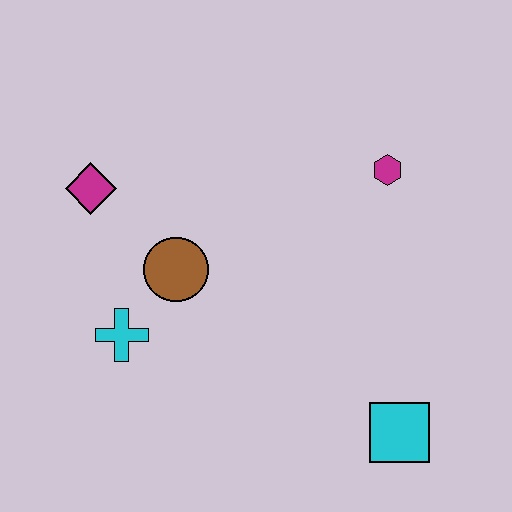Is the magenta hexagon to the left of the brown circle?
No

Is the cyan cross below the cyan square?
No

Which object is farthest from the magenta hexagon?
The cyan cross is farthest from the magenta hexagon.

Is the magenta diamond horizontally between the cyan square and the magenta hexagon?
No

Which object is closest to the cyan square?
The magenta hexagon is closest to the cyan square.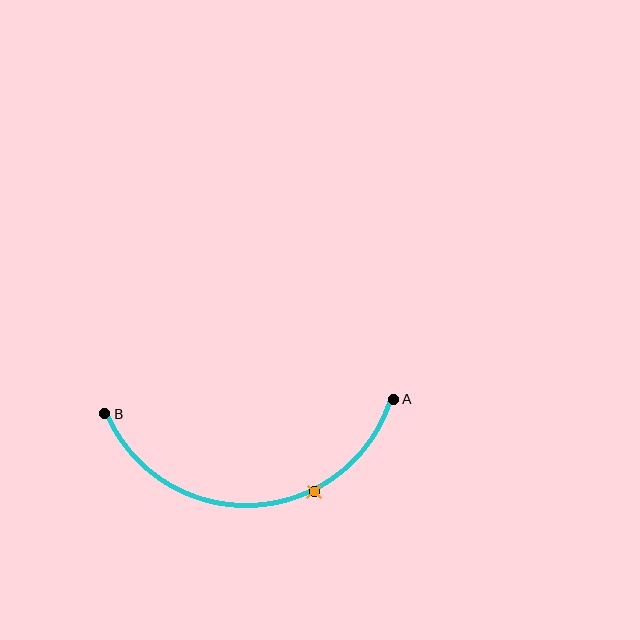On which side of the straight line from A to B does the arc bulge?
The arc bulges below the straight line connecting A and B.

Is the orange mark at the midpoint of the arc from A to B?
No. The orange mark lies on the arc but is closer to endpoint A. The arc midpoint would be at the point on the curve equidistant along the arc from both A and B.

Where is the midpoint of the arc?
The arc midpoint is the point on the curve farthest from the straight line joining A and B. It sits below that line.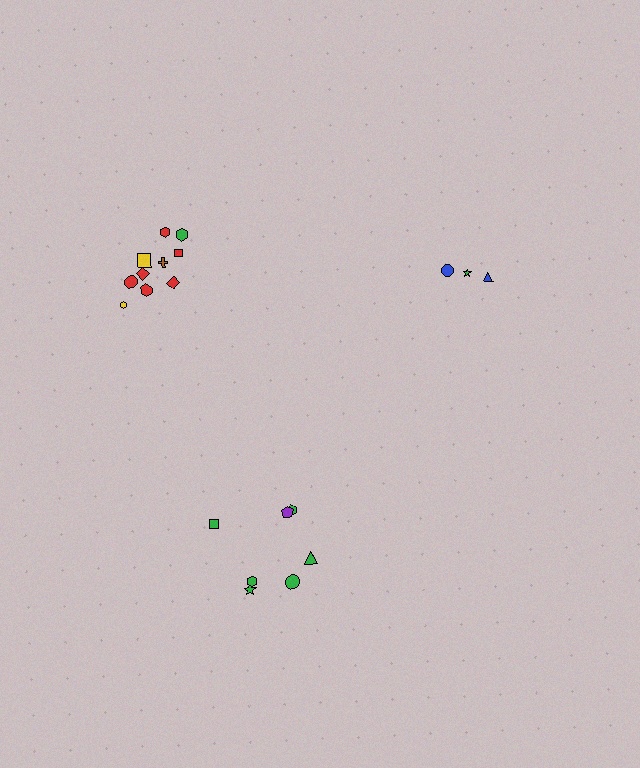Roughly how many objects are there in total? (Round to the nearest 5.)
Roughly 20 objects in total.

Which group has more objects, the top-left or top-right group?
The top-left group.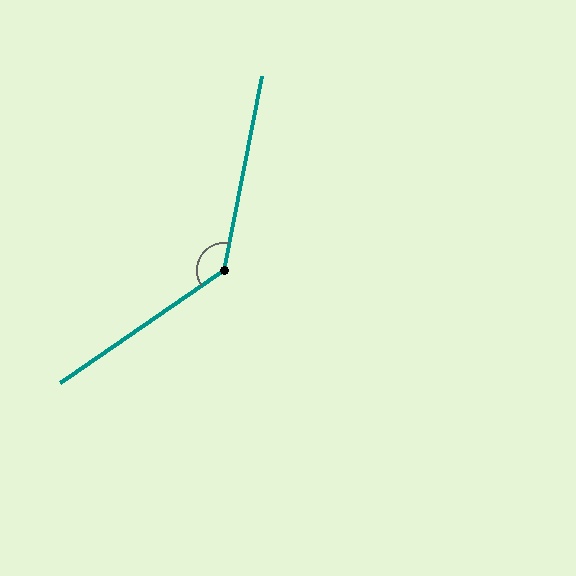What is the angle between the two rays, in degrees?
Approximately 136 degrees.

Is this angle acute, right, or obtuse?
It is obtuse.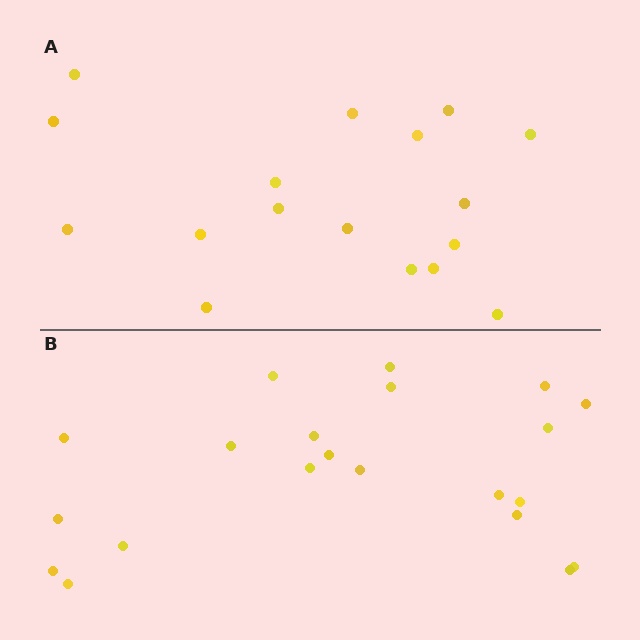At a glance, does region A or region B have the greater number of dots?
Region B (the bottom region) has more dots.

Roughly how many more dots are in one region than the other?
Region B has about 4 more dots than region A.